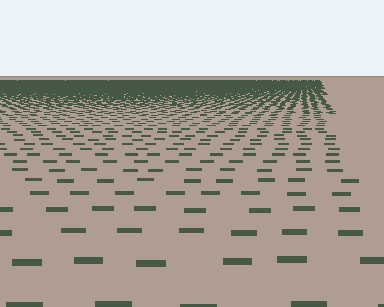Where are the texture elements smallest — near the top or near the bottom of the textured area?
Near the top.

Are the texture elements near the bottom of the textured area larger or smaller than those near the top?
Larger. Near the bottom, elements are closer to the viewer and appear at a bigger on-screen size.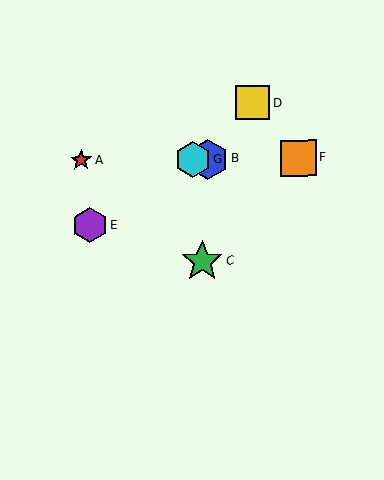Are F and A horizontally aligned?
Yes, both are at y≈158.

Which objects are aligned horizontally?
Objects A, B, F, G are aligned horizontally.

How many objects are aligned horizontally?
4 objects (A, B, F, G) are aligned horizontally.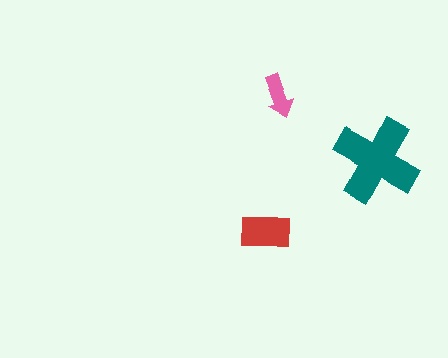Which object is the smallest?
The pink arrow.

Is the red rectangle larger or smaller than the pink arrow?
Larger.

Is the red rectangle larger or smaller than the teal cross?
Smaller.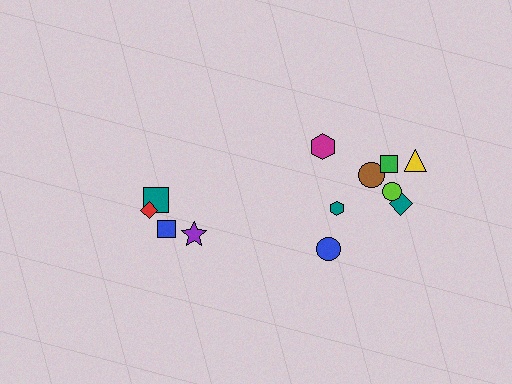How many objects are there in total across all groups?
There are 12 objects.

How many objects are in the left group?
There are 4 objects.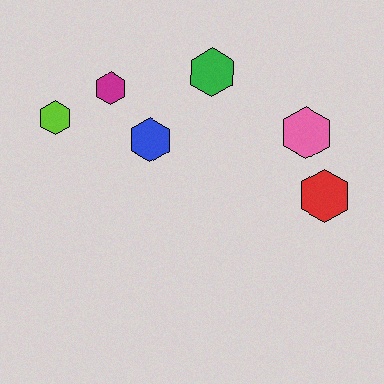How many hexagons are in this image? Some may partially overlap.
There are 6 hexagons.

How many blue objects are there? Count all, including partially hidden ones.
There is 1 blue object.